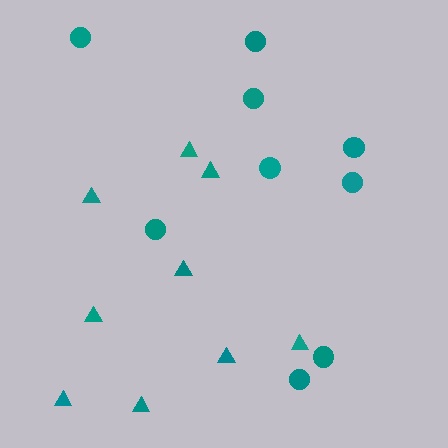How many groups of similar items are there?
There are 2 groups: one group of circles (9) and one group of triangles (9).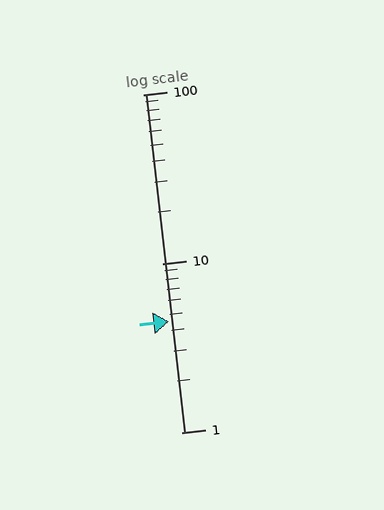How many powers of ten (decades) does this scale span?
The scale spans 2 decades, from 1 to 100.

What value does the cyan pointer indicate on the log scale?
The pointer indicates approximately 4.5.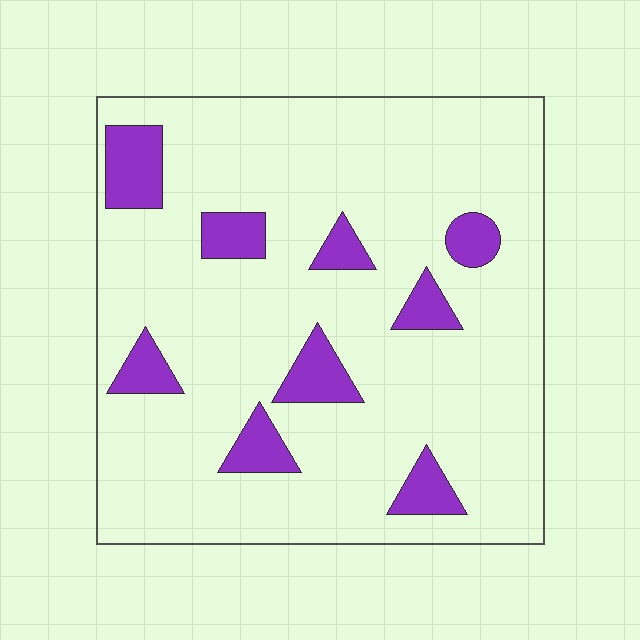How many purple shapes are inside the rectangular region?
9.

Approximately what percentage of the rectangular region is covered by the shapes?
Approximately 15%.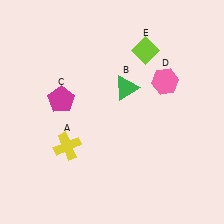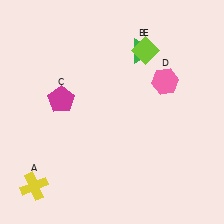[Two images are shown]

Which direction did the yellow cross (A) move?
The yellow cross (A) moved down.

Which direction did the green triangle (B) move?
The green triangle (B) moved up.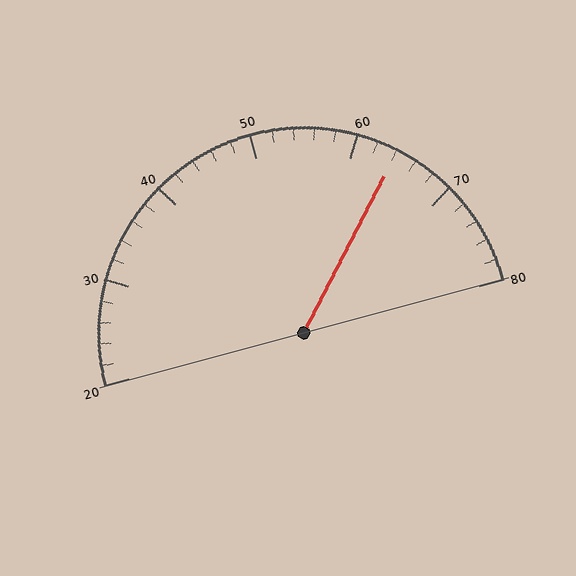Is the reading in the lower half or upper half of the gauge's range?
The reading is in the upper half of the range (20 to 80).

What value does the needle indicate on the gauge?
The needle indicates approximately 64.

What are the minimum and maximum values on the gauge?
The gauge ranges from 20 to 80.